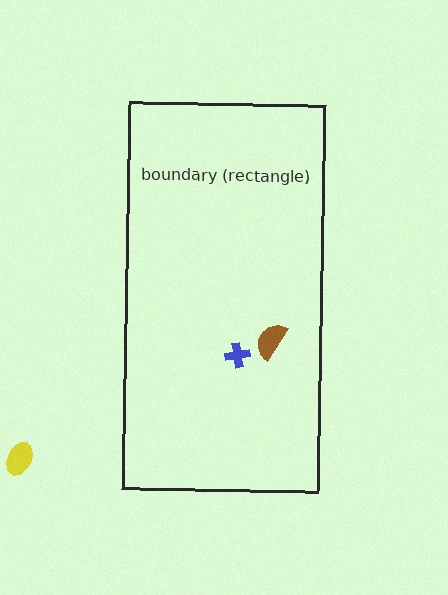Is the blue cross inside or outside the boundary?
Inside.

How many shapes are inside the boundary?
2 inside, 1 outside.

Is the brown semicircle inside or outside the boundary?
Inside.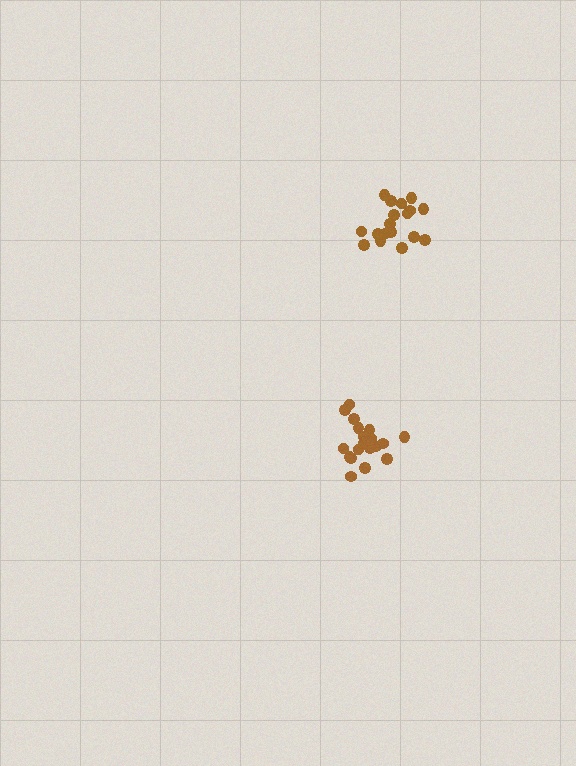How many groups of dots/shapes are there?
There are 2 groups.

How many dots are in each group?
Group 1: 20 dots, Group 2: 18 dots (38 total).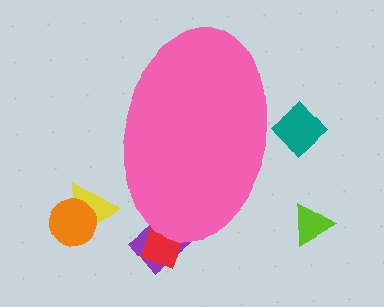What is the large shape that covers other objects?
A pink ellipse.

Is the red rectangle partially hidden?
Yes, the red rectangle is partially hidden behind the pink ellipse.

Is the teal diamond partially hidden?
Yes, the teal diamond is partially hidden behind the pink ellipse.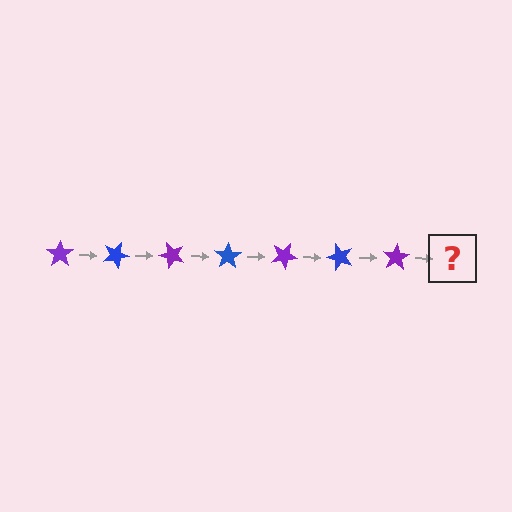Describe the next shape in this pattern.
It should be a blue star, rotated 175 degrees from the start.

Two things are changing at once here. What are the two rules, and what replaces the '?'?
The two rules are that it rotates 25 degrees each step and the color cycles through purple and blue. The '?' should be a blue star, rotated 175 degrees from the start.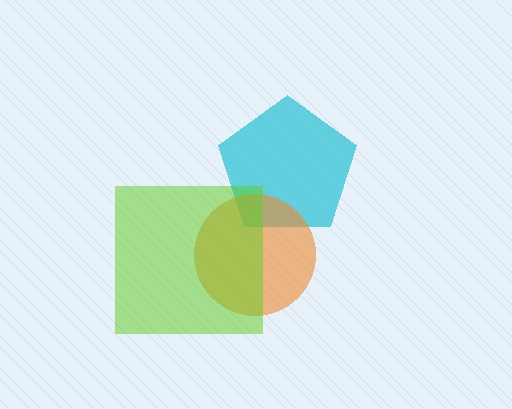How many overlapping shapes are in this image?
There are 3 overlapping shapes in the image.